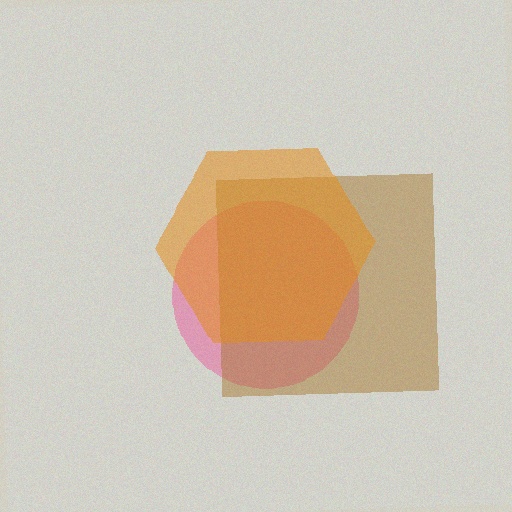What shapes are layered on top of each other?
The layered shapes are: a pink circle, a brown square, an orange hexagon.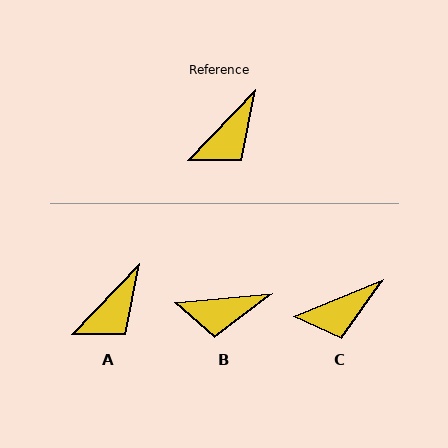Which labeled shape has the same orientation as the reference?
A.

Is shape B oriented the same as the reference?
No, it is off by about 41 degrees.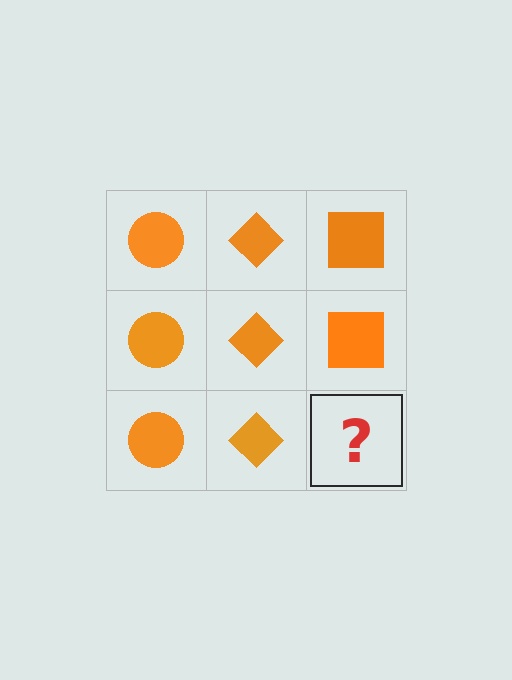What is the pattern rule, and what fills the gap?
The rule is that each column has a consistent shape. The gap should be filled with an orange square.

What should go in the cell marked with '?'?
The missing cell should contain an orange square.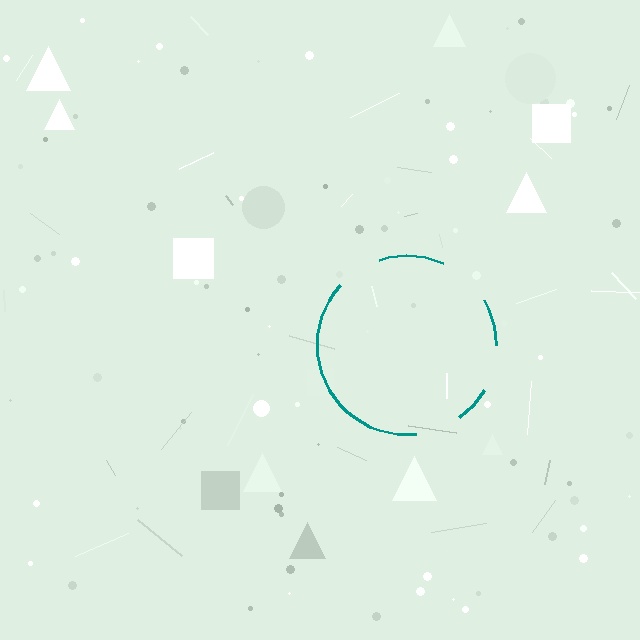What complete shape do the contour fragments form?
The contour fragments form a circle.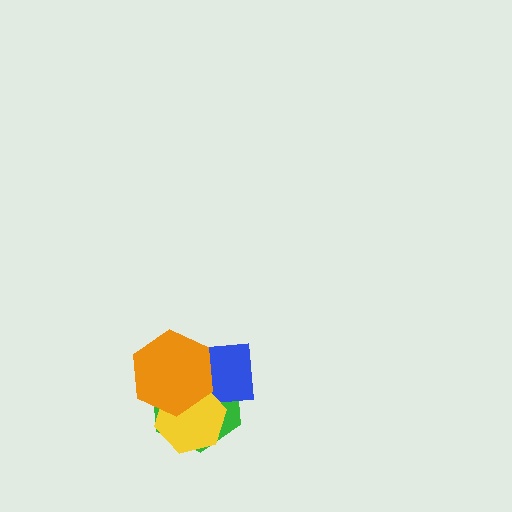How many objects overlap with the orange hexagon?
3 objects overlap with the orange hexagon.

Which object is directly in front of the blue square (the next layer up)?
The yellow hexagon is directly in front of the blue square.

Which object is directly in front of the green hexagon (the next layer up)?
The blue square is directly in front of the green hexagon.